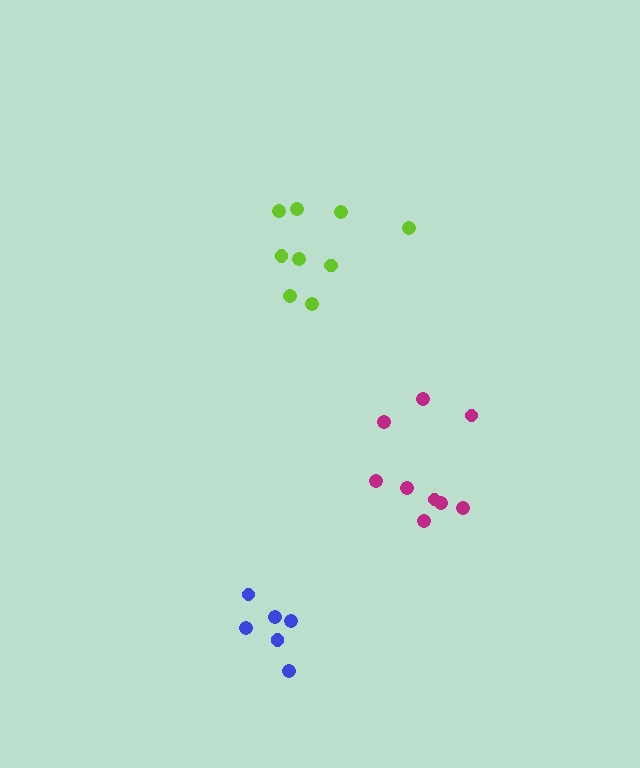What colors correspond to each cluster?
The clusters are colored: magenta, blue, lime.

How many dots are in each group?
Group 1: 9 dots, Group 2: 6 dots, Group 3: 9 dots (24 total).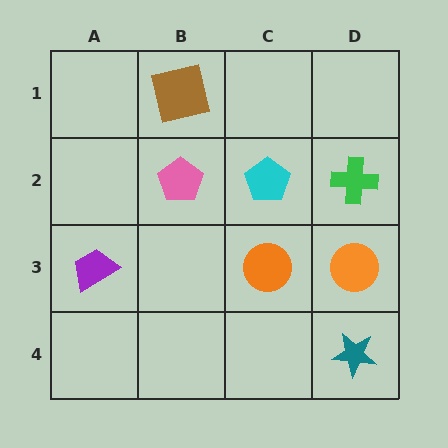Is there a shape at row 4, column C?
No, that cell is empty.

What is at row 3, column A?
A purple trapezoid.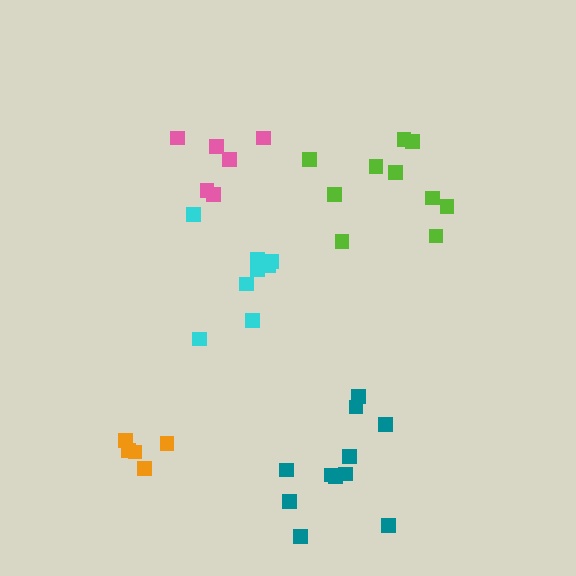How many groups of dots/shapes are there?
There are 5 groups.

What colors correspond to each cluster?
The clusters are colored: pink, cyan, orange, lime, teal.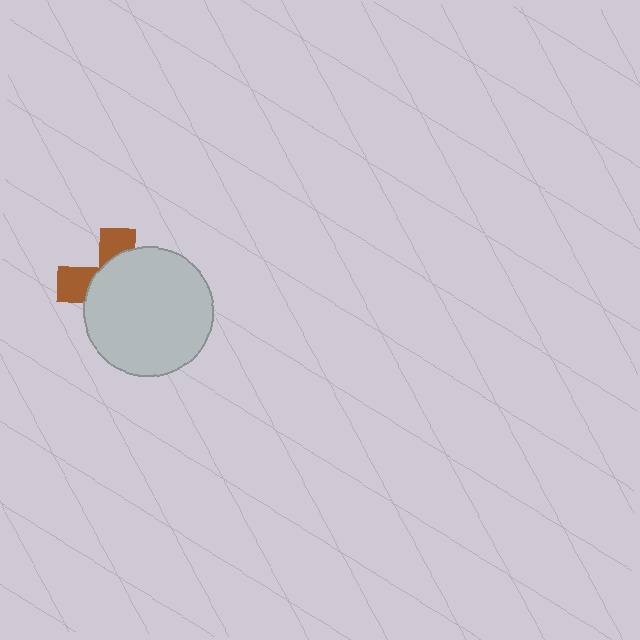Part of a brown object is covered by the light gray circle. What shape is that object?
It is a cross.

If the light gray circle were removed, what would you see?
You would see the complete brown cross.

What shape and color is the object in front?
The object in front is a light gray circle.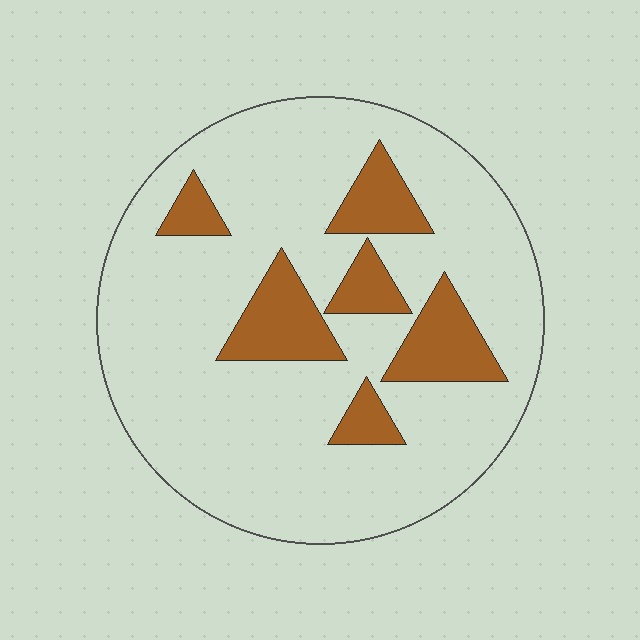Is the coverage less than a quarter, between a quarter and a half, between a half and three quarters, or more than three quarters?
Less than a quarter.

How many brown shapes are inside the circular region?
6.